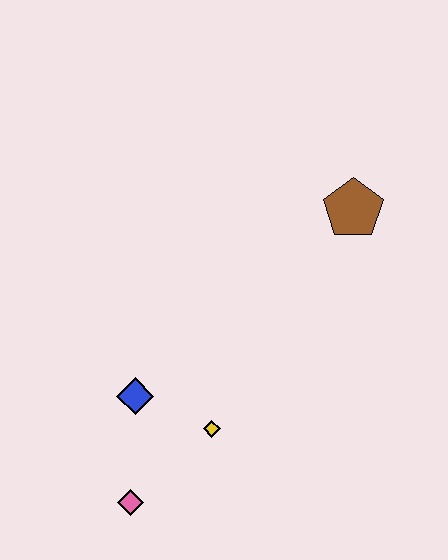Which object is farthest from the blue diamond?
The brown pentagon is farthest from the blue diamond.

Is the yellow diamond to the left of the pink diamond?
No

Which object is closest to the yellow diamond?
The blue diamond is closest to the yellow diamond.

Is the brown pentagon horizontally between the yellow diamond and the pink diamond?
No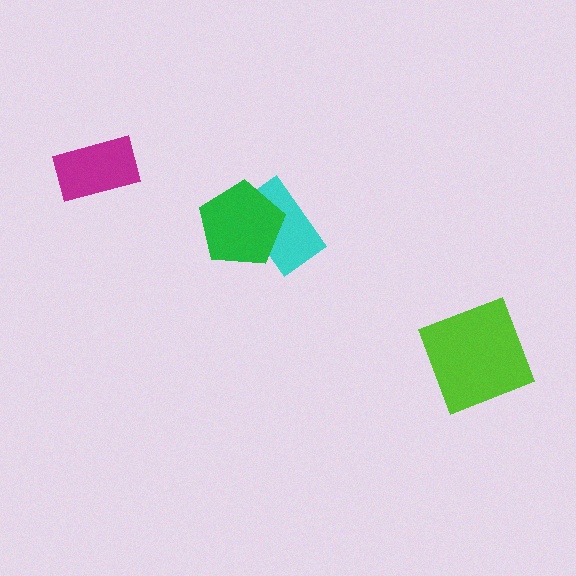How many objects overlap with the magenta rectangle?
0 objects overlap with the magenta rectangle.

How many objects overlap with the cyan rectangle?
1 object overlaps with the cyan rectangle.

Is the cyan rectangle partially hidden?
Yes, it is partially covered by another shape.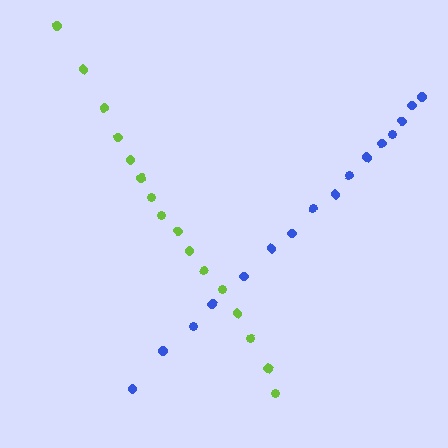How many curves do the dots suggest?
There are 2 distinct paths.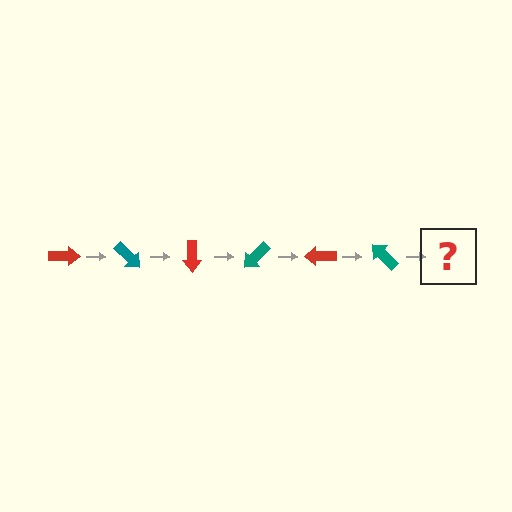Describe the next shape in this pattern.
It should be a red arrow, rotated 270 degrees from the start.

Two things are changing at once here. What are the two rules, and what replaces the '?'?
The two rules are that it rotates 45 degrees each step and the color cycles through red and teal. The '?' should be a red arrow, rotated 270 degrees from the start.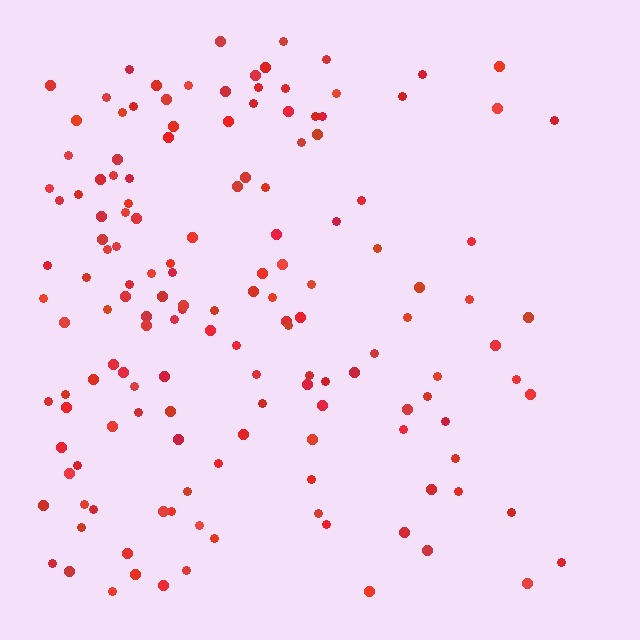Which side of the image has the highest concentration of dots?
The left.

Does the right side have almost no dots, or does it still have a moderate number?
Still a moderate number, just noticeably fewer than the left.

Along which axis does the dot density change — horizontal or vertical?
Horizontal.